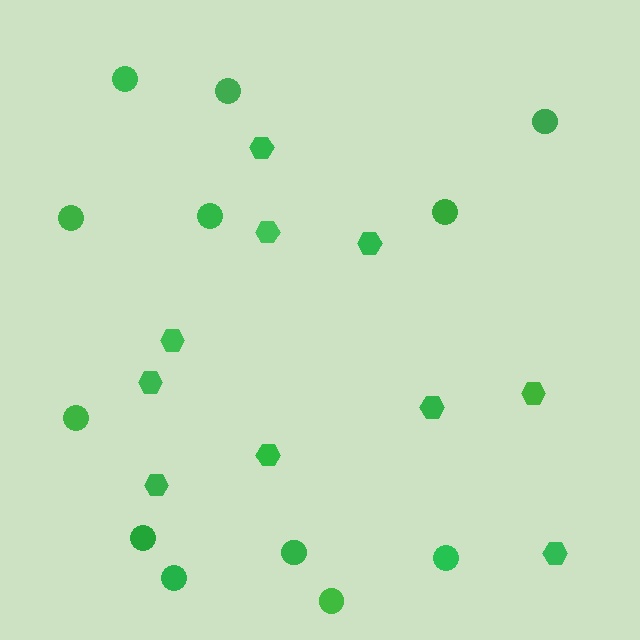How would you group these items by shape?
There are 2 groups: one group of circles (12) and one group of hexagons (10).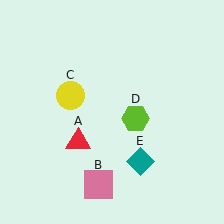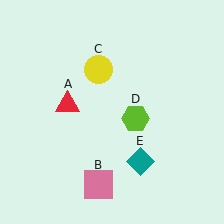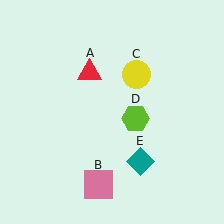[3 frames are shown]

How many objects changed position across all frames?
2 objects changed position: red triangle (object A), yellow circle (object C).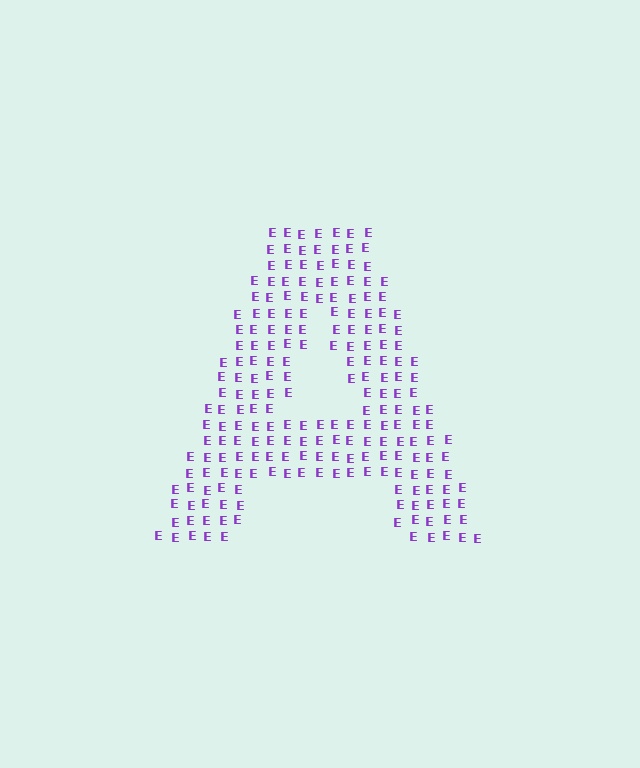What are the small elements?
The small elements are letter E's.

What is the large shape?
The large shape is the letter A.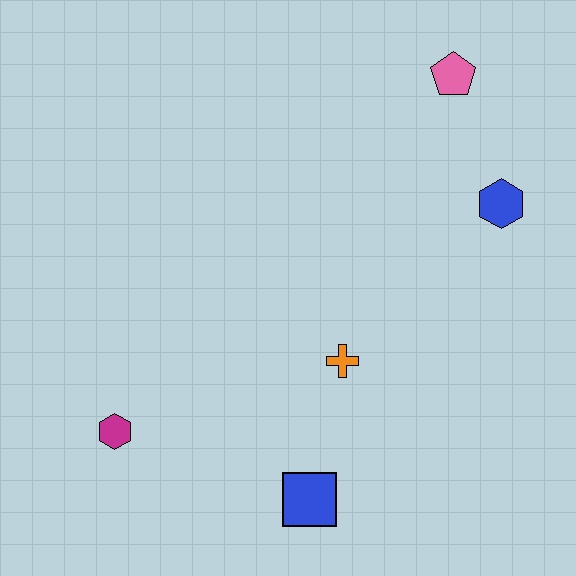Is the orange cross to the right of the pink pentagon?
No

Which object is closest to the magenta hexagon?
The blue square is closest to the magenta hexagon.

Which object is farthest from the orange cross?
The pink pentagon is farthest from the orange cross.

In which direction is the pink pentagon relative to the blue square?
The pink pentagon is above the blue square.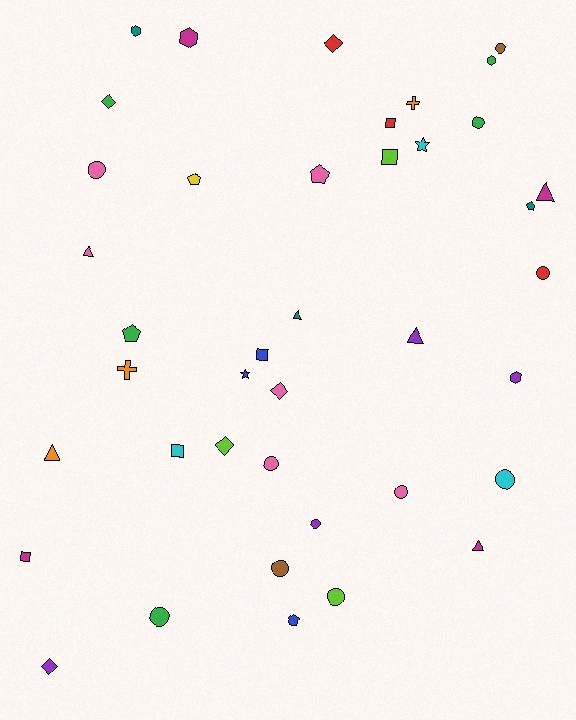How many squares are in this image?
There are 5 squares.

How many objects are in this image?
There are 40 objects.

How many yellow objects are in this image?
There is 1 yellow object.